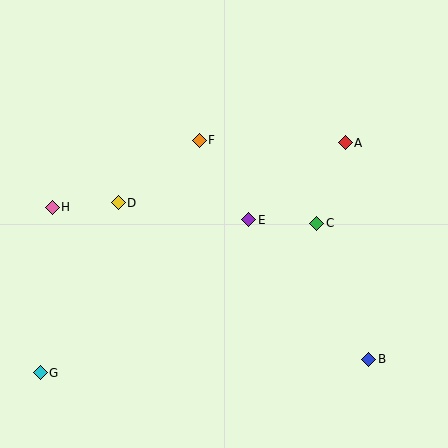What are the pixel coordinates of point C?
Point C is at (317, 223).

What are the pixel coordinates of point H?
Point H is at (52, 207).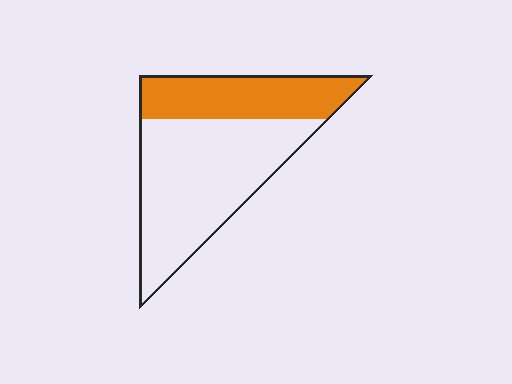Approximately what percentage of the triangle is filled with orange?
Approximately 35%.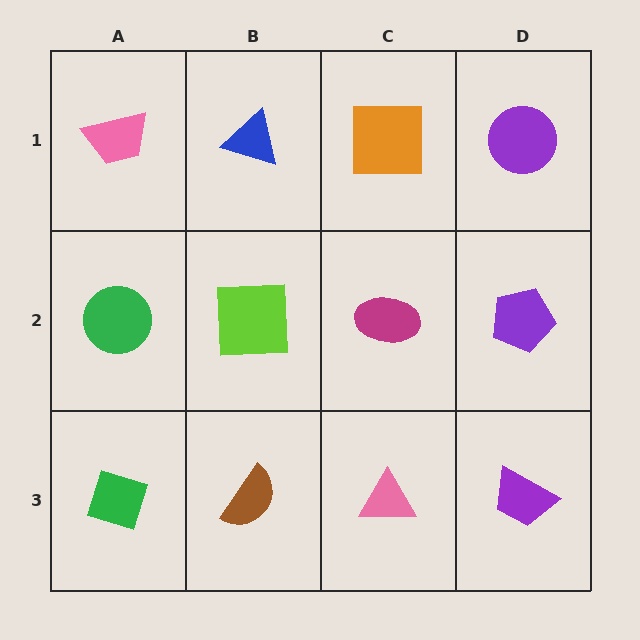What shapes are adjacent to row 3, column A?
A green circle (row 2, column A), a brown semicircle (row 3, column B).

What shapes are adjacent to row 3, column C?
A magenta ellipse (row 2, column C), a brown semicircle (row 3, column B), a purple trapezoid (row 3, column D).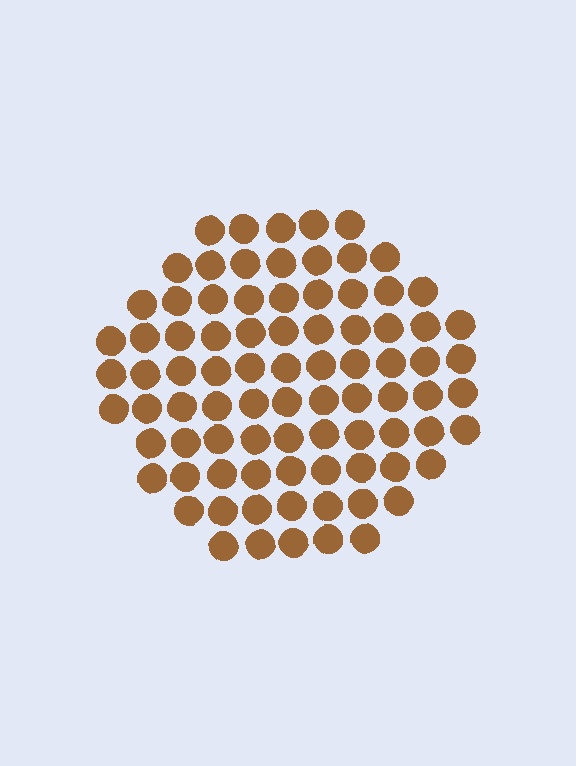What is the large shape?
The large shape is a circle.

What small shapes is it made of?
It is made of small circles.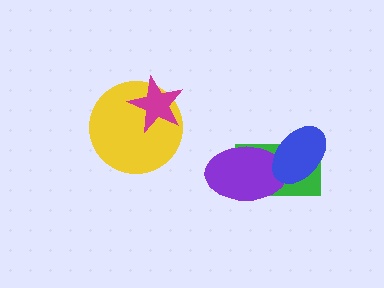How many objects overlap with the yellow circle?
1 object overlaps with the yellow circle.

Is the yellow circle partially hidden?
Yes, it is partially covered by another shape.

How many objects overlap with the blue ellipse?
2 objects overlap with the blue ellipse.